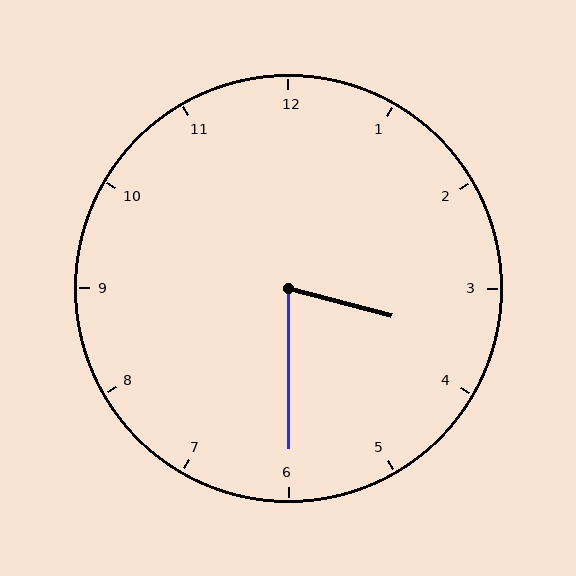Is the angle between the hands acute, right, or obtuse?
It is acute.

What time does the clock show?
3:30.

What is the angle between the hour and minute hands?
Approximately 75 degrees.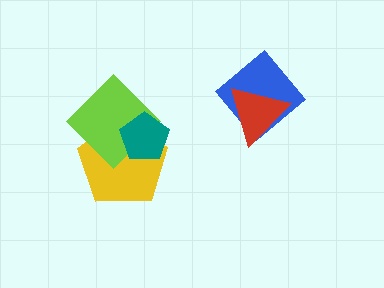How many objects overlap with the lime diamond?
2 objects overlap with the lime diamond.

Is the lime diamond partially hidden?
Yes, it is partially covered by another shape.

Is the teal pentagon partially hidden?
No, no other shape covers it.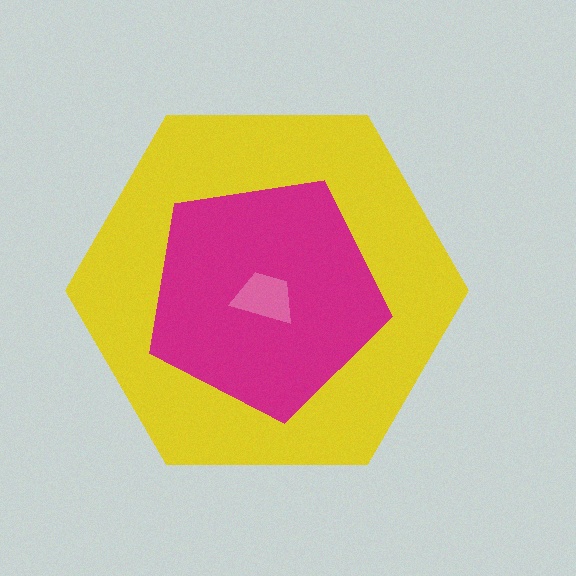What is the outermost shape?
The yellow hexagon.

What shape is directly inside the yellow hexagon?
The magenta pentagon.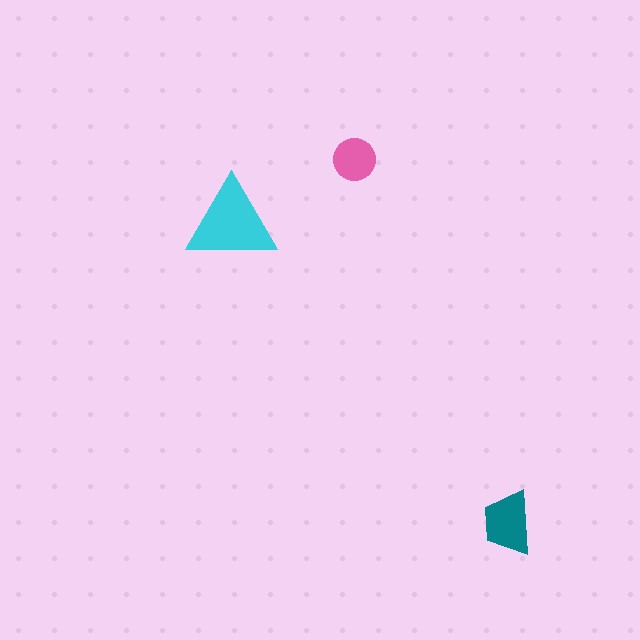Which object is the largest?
The cyan triangle.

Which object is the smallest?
The pink circle.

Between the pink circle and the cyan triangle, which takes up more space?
The cyan triangle.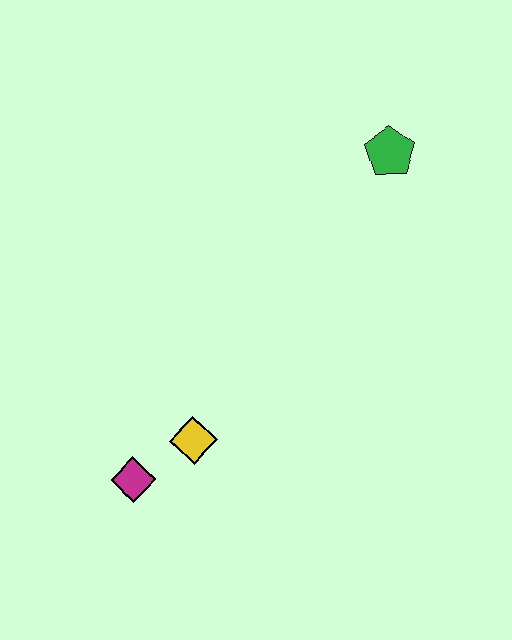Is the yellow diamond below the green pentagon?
Yes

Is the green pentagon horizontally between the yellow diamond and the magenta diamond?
No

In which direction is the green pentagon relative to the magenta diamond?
The green pentagon is above the magenta diamond.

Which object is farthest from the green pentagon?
The magenta diamond is farthest from the green pentagon.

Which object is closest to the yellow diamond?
The magenta diamond is closest to the yellow diamond.